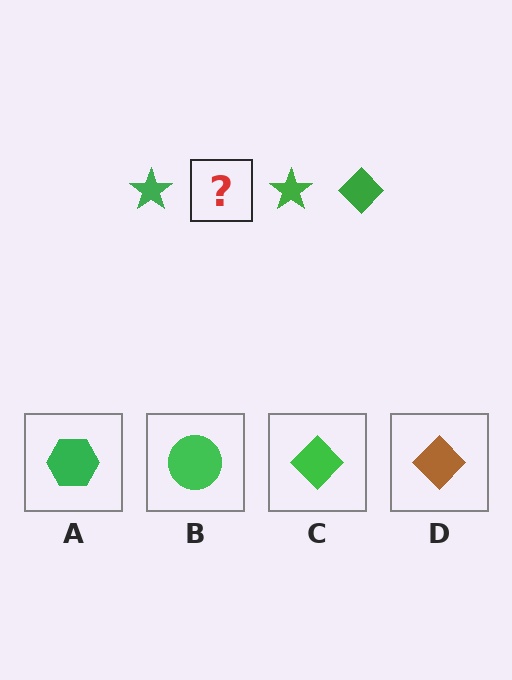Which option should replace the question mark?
Option C.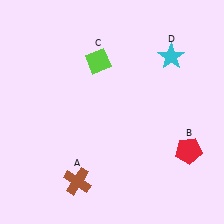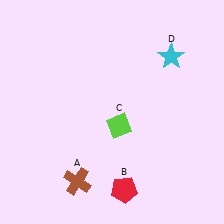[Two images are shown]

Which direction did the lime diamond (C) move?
The lime diamond (C) moved down.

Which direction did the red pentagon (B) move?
The red pentagon (B) moved left.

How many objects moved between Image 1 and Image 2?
2 objects moved between the two images.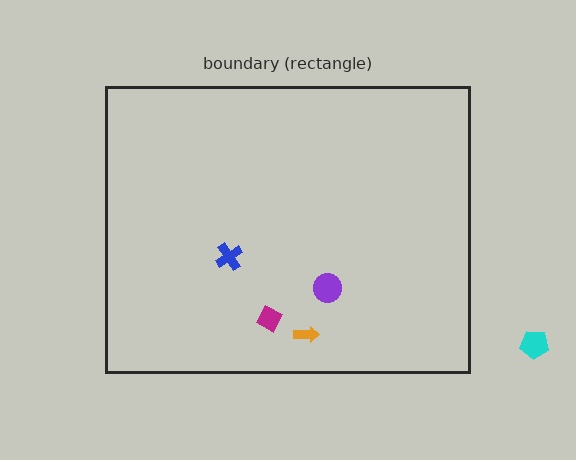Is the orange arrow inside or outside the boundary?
Inside.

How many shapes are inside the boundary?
4 inside, 1 outside.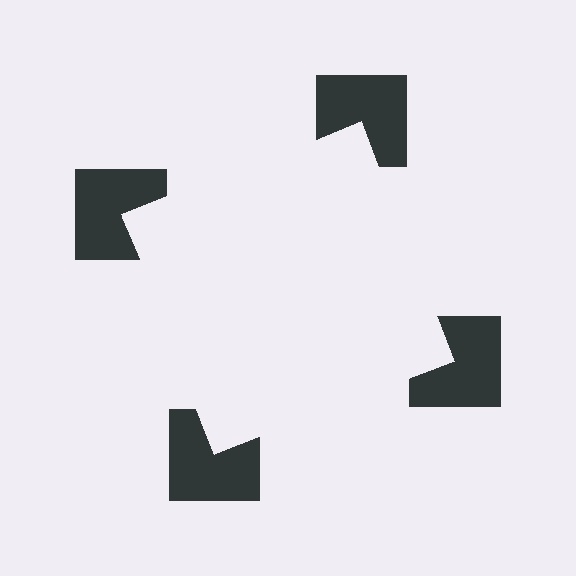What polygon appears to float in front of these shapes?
An illusory square — its edges are inferred from the aligned wedge cuts in the notched squares, not physically drawn.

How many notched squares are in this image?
There are 4 — one at each vertex of the illusory square.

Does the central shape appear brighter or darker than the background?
It typically appears slightly brighter than the background, even though no actual brightness change is drawn.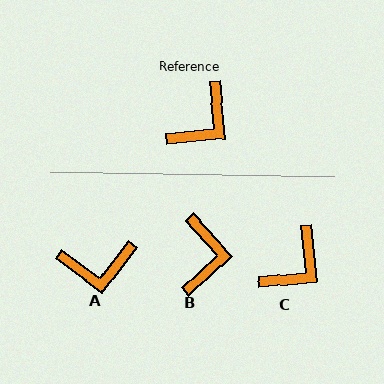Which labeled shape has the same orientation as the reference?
C.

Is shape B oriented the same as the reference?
No, it is off by about 37 degrees.